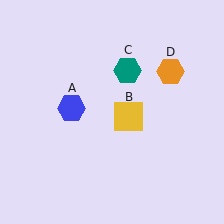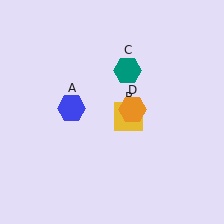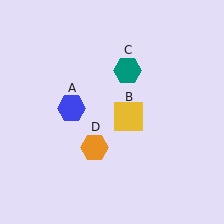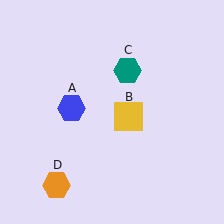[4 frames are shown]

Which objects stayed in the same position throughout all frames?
Blue hexagon (object A) and yellow square (object B) and teal hexagon (object C) remained stationary.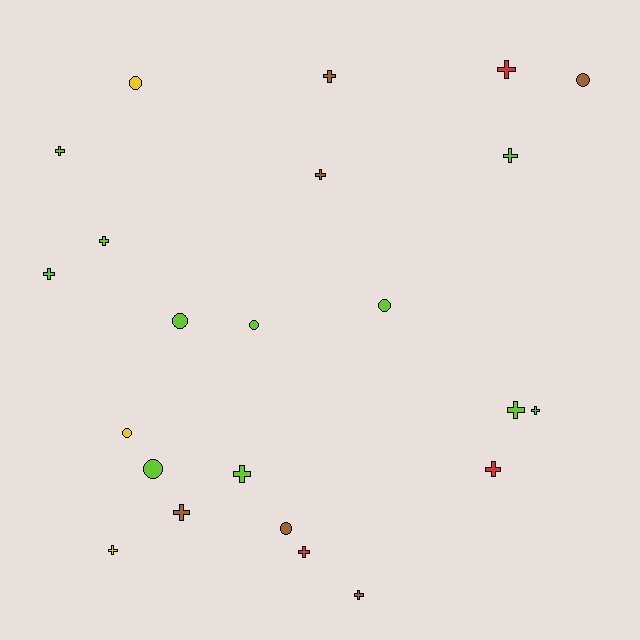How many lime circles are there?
There are 4 lime circles.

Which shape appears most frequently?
Cross, with 15 objects.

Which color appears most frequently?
Lime, with 11 objects.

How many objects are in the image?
There are 23 objects.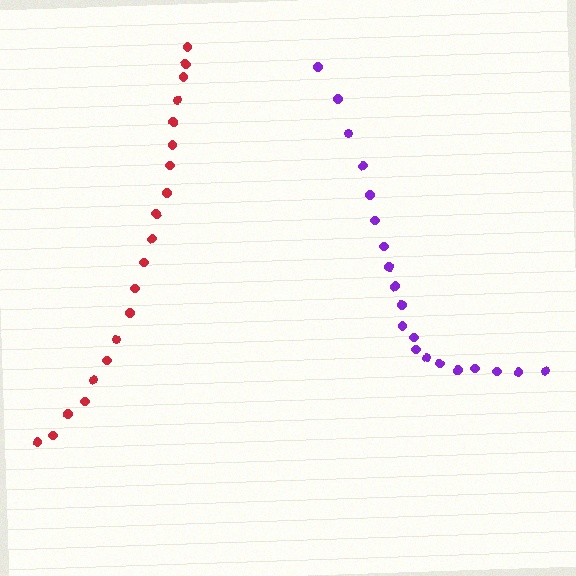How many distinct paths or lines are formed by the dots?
There are 2 distinct paths.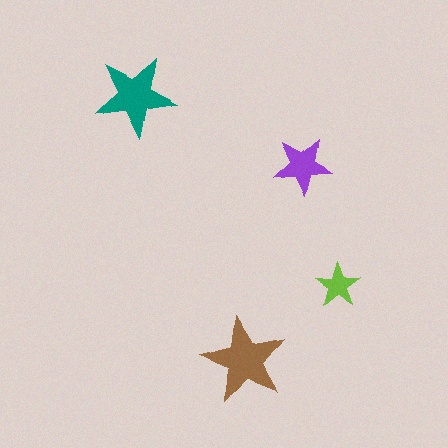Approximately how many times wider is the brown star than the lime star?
About 2 times wider.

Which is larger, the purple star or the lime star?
The purple one.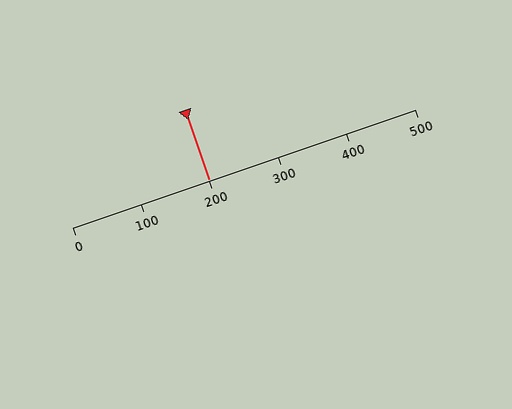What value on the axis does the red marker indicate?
The marker indicates approximately 200.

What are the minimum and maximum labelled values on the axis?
The axis runs from 0 to 500.